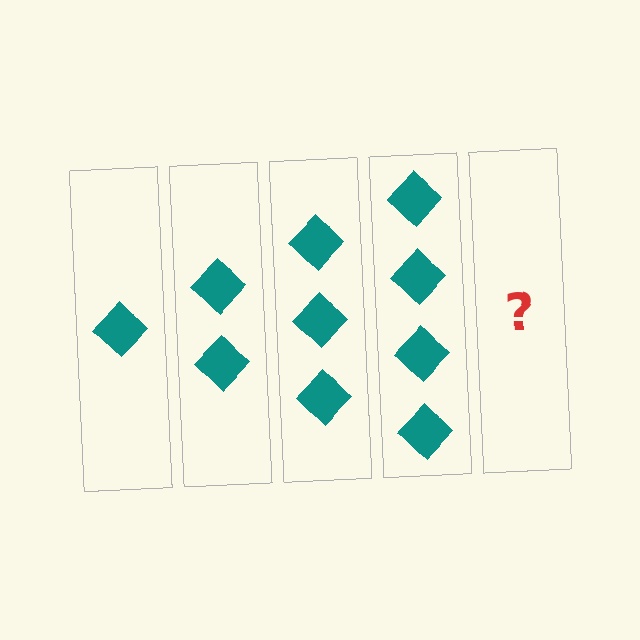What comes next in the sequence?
The next element should be 5 diamonds.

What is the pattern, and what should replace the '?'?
The pattern is that each step adds one more diamond. The '?' should be 5 diamonds.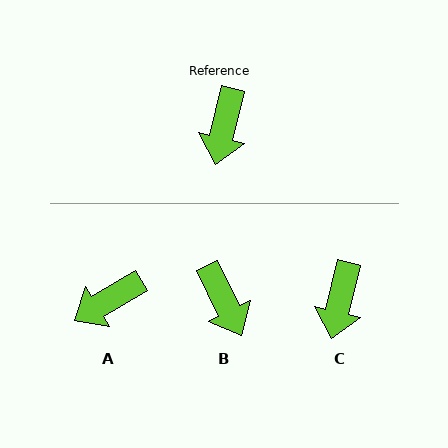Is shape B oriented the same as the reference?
No, it is off by about 39 degrees.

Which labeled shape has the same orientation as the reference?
C.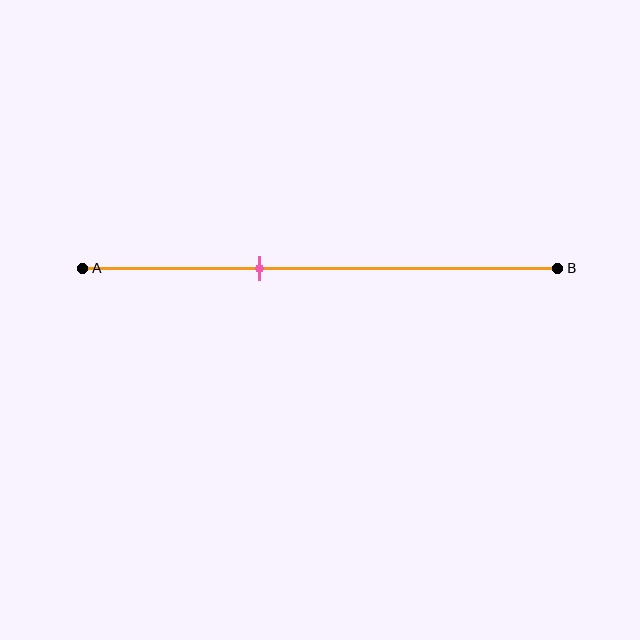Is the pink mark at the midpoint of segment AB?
No, the mark is at about 35% from A, not at the 50% midpoint.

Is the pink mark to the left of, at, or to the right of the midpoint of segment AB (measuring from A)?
The pink mark is to the left of the midpoint of segment AB.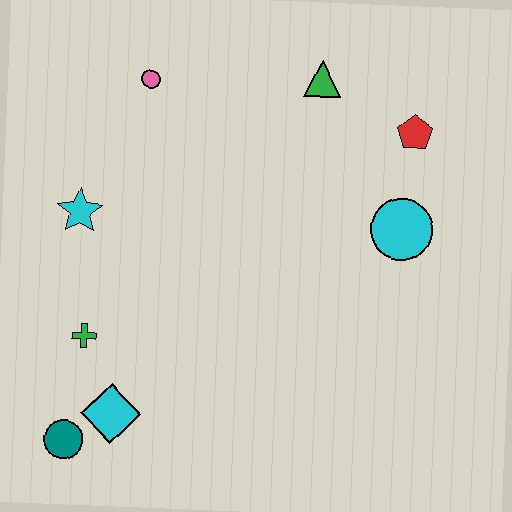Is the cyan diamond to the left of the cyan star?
No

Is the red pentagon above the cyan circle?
Yes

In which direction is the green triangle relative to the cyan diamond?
The green triangle is above the cyan diamond.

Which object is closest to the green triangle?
The red pentagon is closest to the green triangle.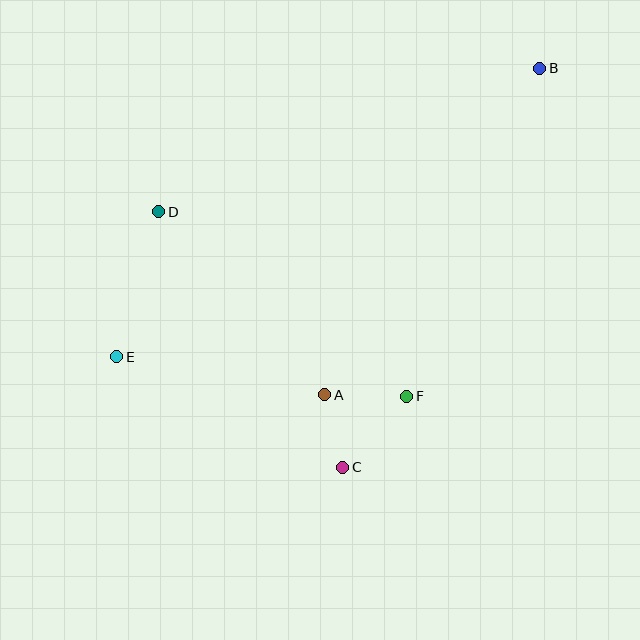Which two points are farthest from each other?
Points B and E are farthest from each other.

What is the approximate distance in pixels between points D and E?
The distance between D and E is approximately 151 pixels.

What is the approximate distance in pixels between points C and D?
The distance between C and D is approximately 315 pixels.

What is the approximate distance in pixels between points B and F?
The distance between B and F is approximately 354 pixels.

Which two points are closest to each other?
Points A and C are closest to each other.